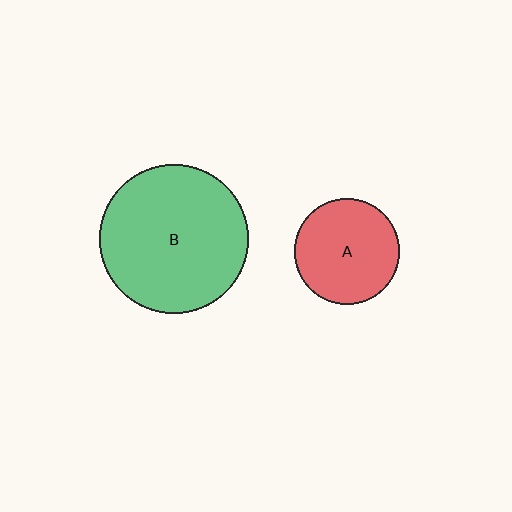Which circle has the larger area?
Circle B (green).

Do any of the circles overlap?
No, none of the circles overlap.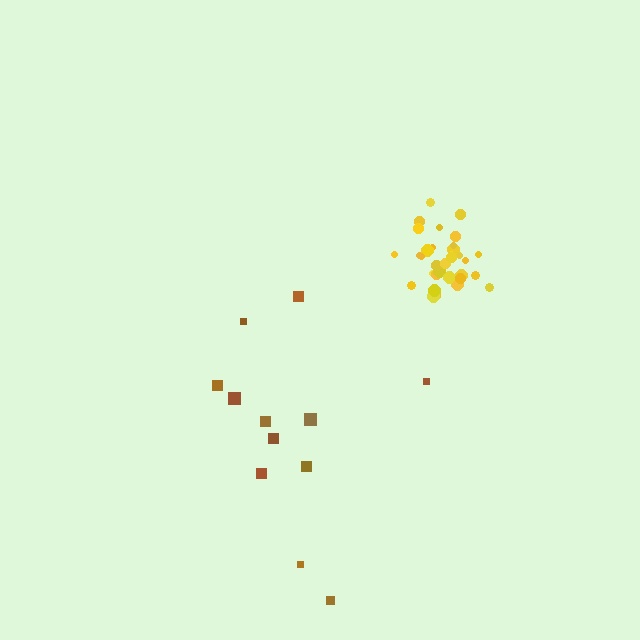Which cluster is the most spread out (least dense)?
Brown.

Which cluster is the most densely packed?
Yellow.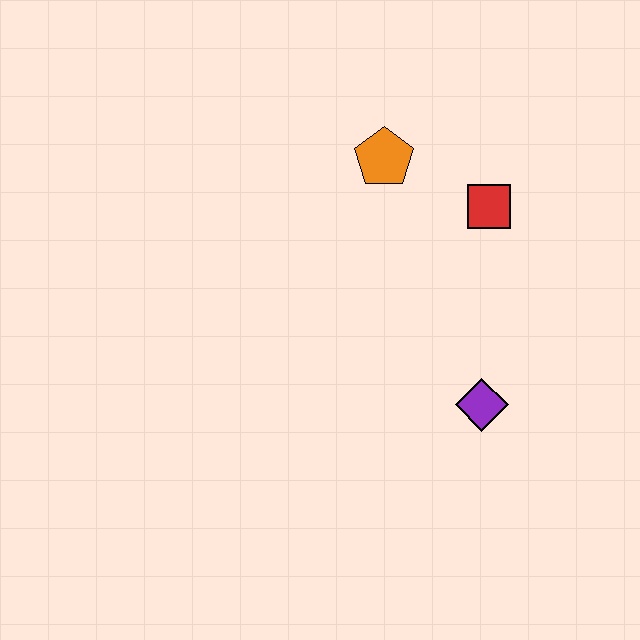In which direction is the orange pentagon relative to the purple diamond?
The orange pentagon is above the purple diamond.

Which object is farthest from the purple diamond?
The orange pentagon is farthest from the purple diamond.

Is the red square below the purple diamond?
No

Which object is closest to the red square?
The orange pentagon is closest to the red square.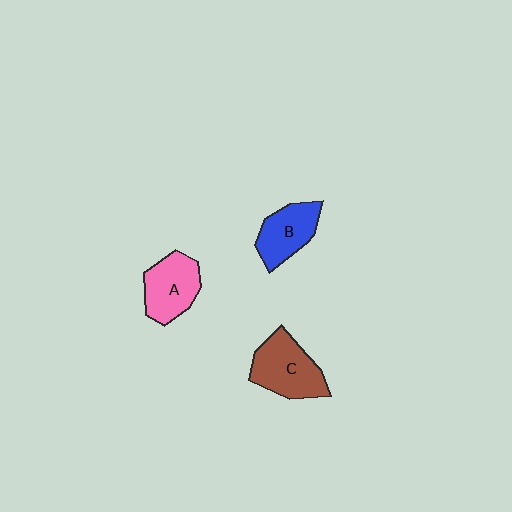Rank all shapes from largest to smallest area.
From largest to smallest: C (brown), A (pink), B (blue).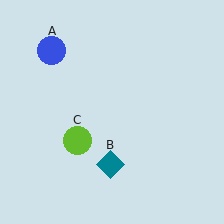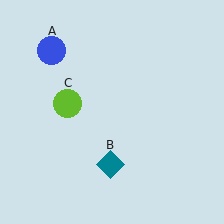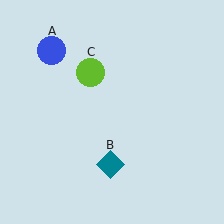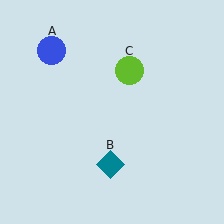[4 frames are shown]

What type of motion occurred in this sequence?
The lime circle (object C) rotated clockwise around the center of the scene.